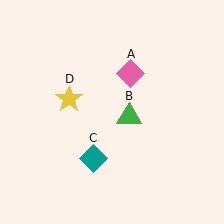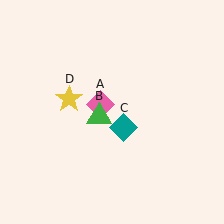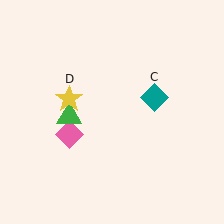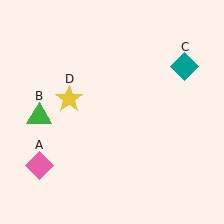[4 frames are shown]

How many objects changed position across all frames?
3 objects changed position: pink diamond (object A), green triangle (object B), teal diamond (object C).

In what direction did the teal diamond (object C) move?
The teal diamond (object C) moved up and to the right.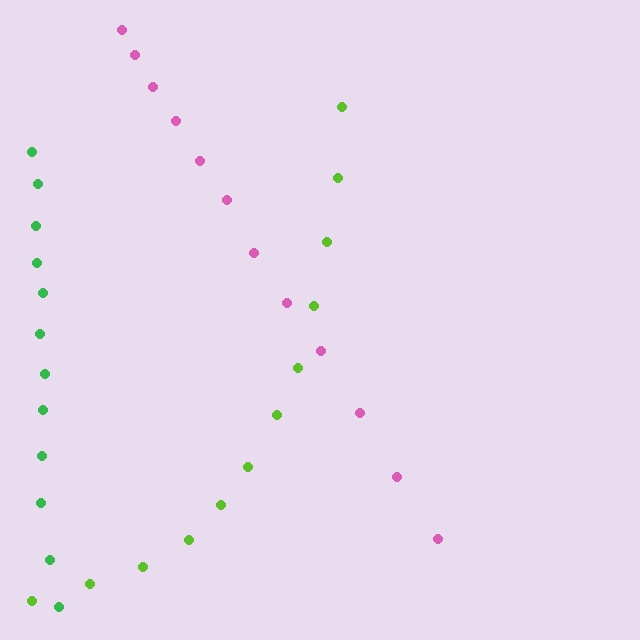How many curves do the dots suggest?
There are 3 distinct paths.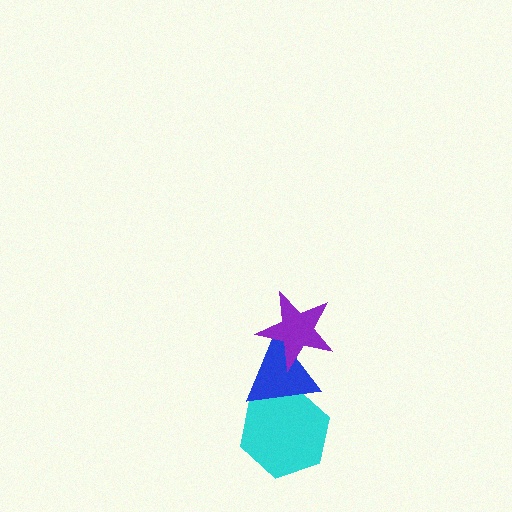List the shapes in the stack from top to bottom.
From top to bottom: the purple star, the blue triangle, the cyan hexagon.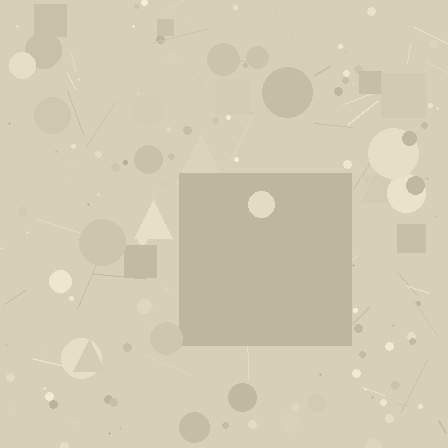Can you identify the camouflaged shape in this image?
The camouflaged shape is a square.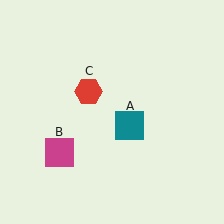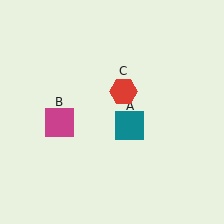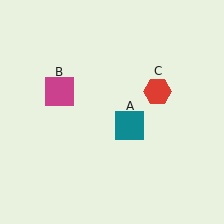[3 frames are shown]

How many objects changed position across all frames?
2 objects changed position: magenta square (object B), red hexagon (object C).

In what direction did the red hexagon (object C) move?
The red hexagon (object C) moved right.